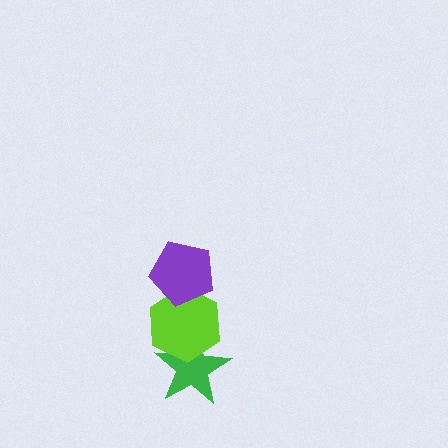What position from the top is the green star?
The green star is 3rd from the top.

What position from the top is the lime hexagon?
The lime hexagon is 2nd from the top.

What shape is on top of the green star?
The lime hexagon is on top of the green star.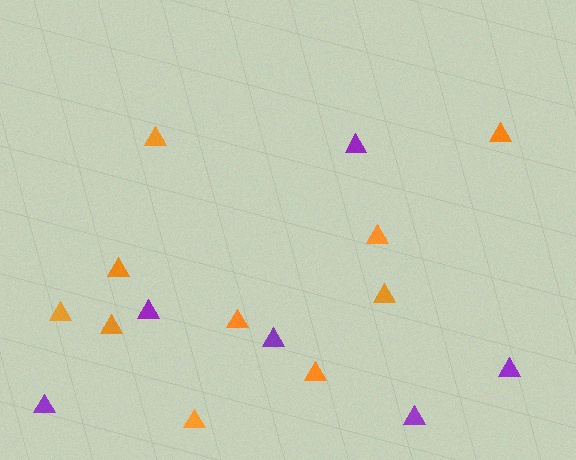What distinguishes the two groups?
There are 2 groups: one group of purple triangles (6) and one group of orange triangles (10).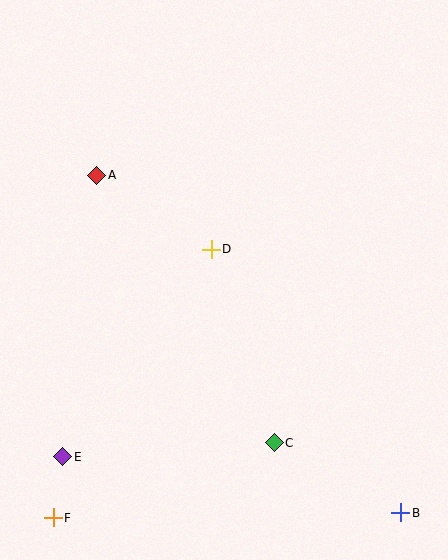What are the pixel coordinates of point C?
Point C is at (274, 443).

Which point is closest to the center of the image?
Point D at (211, 249) is closest to the center.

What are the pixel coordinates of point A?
Point A is at (97, 175).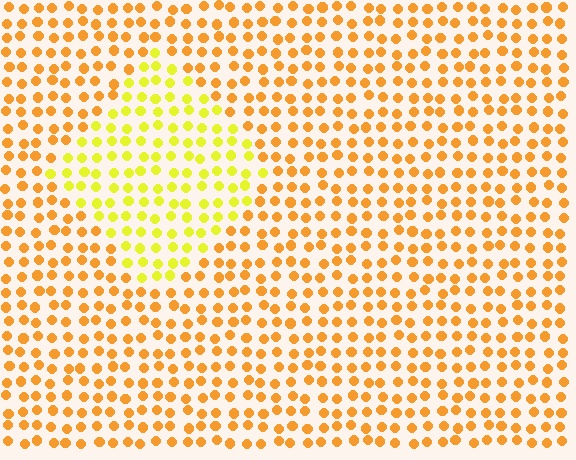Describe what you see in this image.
The image is filled with small orange elements in a uniform arrangement. A diamond-shaped region is visible where the elements are tinted to a slightly different hue, forming a subtle color boundary.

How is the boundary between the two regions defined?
The boundary is defined purely by a slight shift in hue (about 32 degrees). Spacing, size, and orientation are identical on both sides.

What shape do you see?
I see a diamond.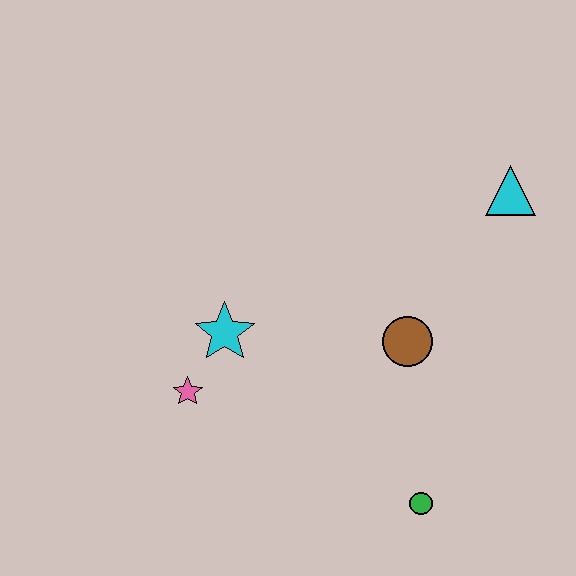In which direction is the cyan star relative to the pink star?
The cyan star is above the pink star.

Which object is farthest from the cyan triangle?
The pink star is farthest from the cyan triangle.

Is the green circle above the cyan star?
No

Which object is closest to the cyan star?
The pink star is closest to the cyan star.